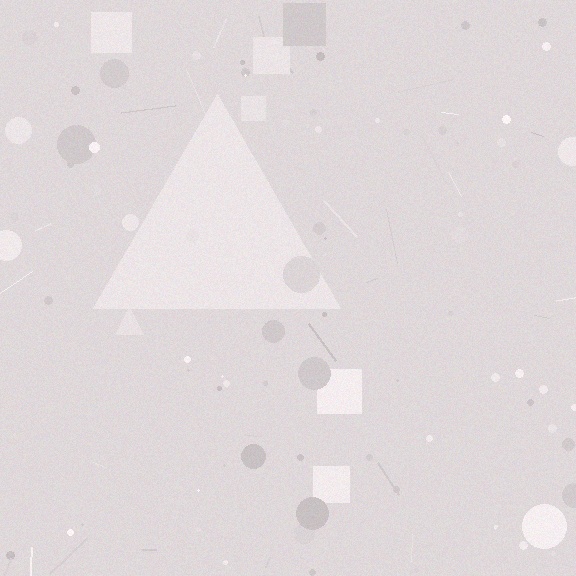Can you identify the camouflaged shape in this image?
The camouflaged shape is a triangle.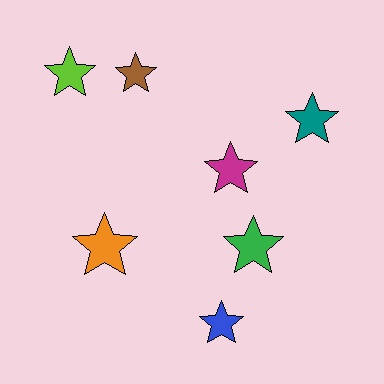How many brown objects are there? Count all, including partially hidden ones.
There is 1 brown object.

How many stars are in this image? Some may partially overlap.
There are 7 stars.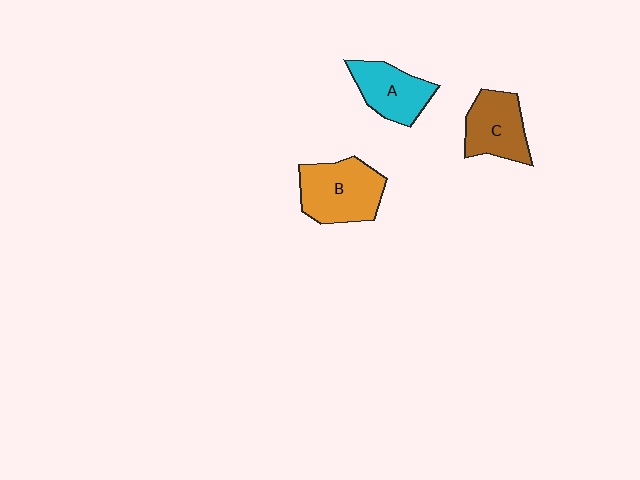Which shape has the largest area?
Shape B (orange).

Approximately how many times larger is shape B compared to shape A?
Approximately 1.3 times.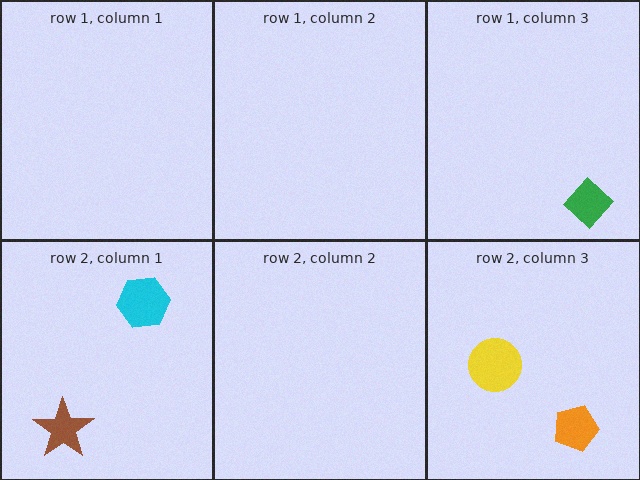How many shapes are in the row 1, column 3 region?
1.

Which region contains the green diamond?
The row 1, column 3 region.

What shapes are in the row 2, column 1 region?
The cyan hexagon, the brown star.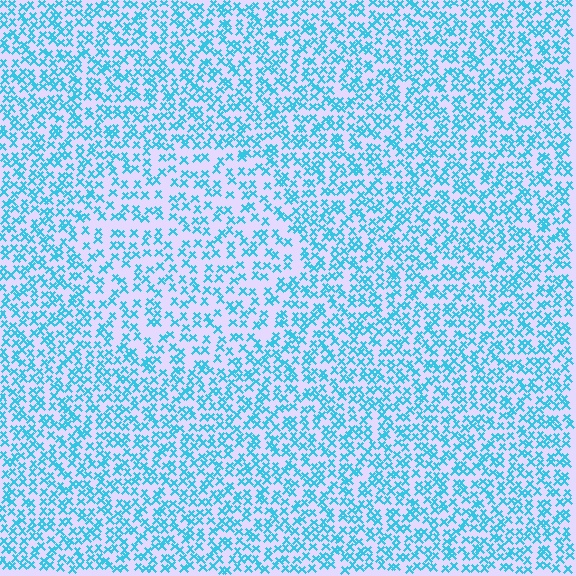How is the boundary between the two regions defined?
The boundary is defined by a change in element density (approximately 1.6x ratio). All elements are the same color, size, and shape.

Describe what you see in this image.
The image contains small cyan elements arranged at two different densities. A circle-shaped region is visible where the elements are less densely packed than the surrounding area.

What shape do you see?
I see a circle.